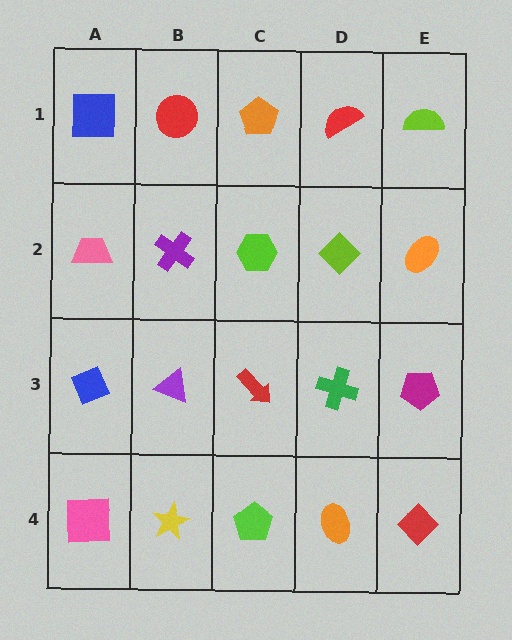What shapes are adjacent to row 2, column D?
A red semicircle (row 1, column D), a green cross (row 3, column D), a lime hexagon (row 2, column C), an orange ellipse (row 2, column E).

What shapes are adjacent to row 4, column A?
A blue diamond (row 3, column A), a yellow star (row 4, column B).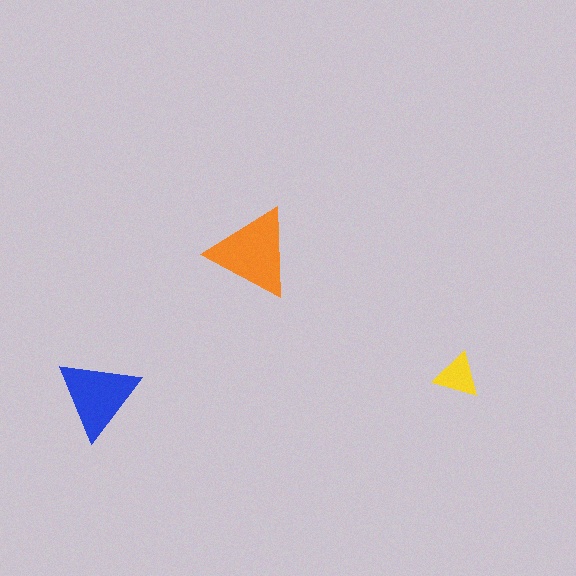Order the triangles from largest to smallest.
the orange one, the blue one, the yellow one.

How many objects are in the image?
There are 3 objects in the image.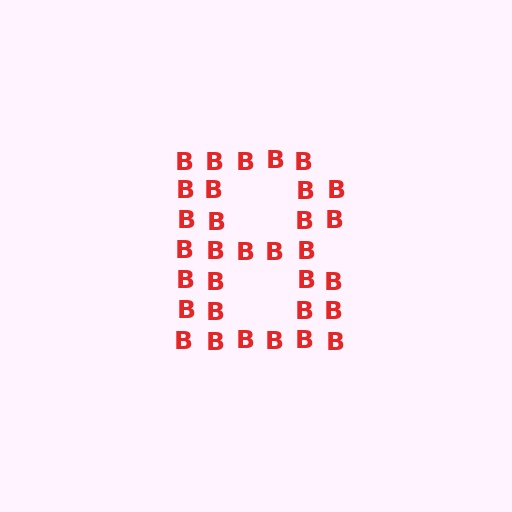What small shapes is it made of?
It is made of small letter B's.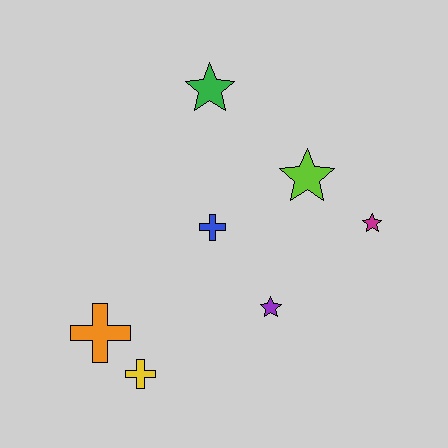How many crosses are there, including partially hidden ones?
There are 3 crosses.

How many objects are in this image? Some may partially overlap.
There are 7 objects.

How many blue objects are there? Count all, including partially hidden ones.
There is 1 blue object.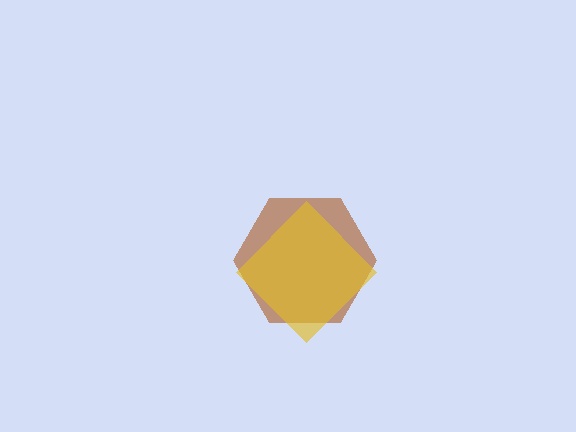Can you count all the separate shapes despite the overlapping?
Yes, there are 2 separate shapes.